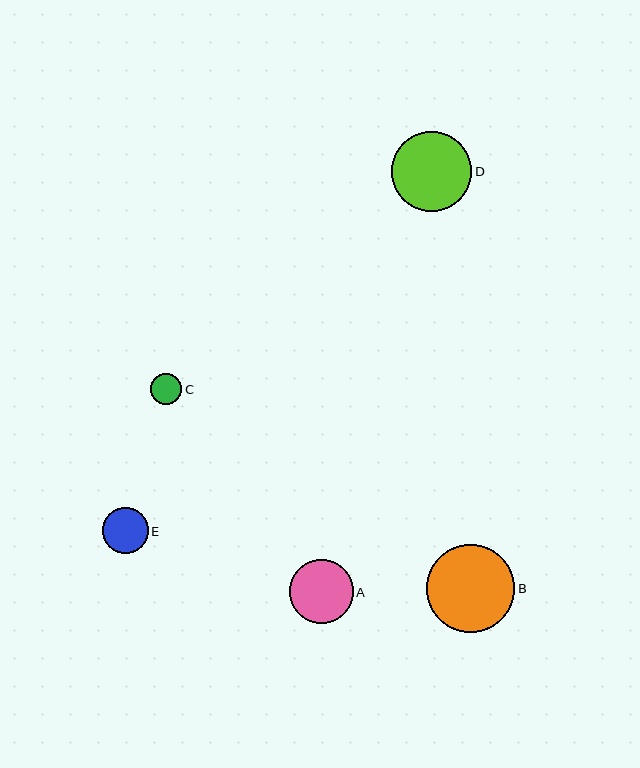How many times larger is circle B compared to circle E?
Circle B is approximately 1.9 times the size of circle E.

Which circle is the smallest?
Circle C is the smallest with a size of approximately 31 pixels.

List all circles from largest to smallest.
From largest to smallest: B, D, A, E, C.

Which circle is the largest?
Circle B is the largest with a size of approximately 88 pixels.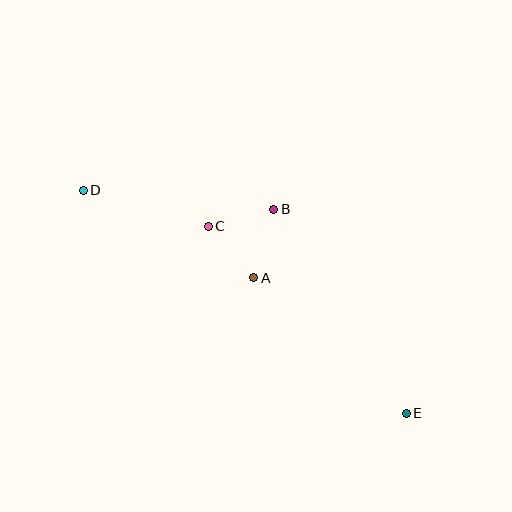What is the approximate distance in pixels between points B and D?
The distance between B and D is approximately 192 pixels.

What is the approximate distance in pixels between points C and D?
The distance between C and D is approximately 130 pixels.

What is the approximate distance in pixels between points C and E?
The distance between C and E is approximately 272 pixels.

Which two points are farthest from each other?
Points D and E are farthest from each other.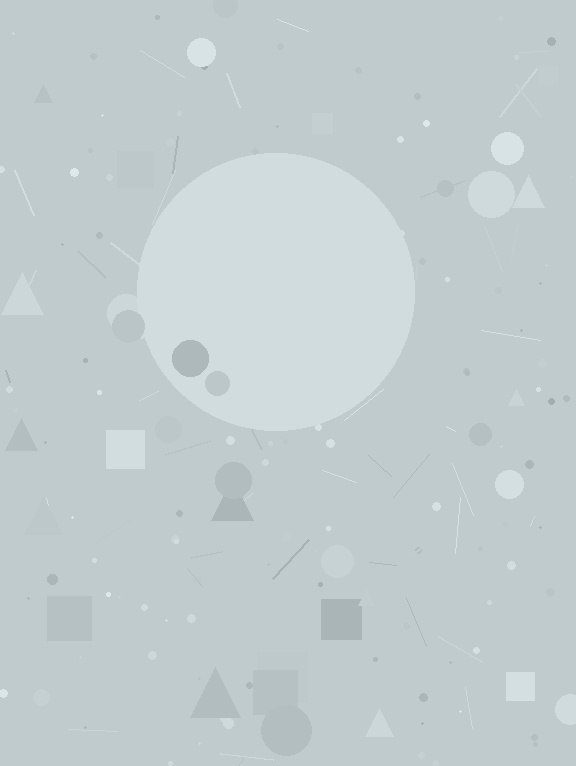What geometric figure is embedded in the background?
A circle is embedded in the background.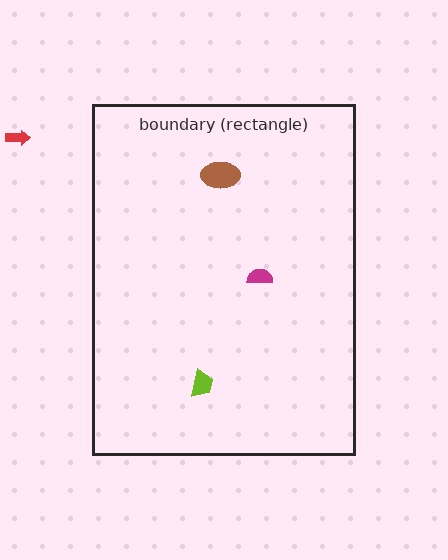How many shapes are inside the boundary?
3 inside, 1 outside.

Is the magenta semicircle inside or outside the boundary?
Inside.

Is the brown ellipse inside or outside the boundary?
Inside.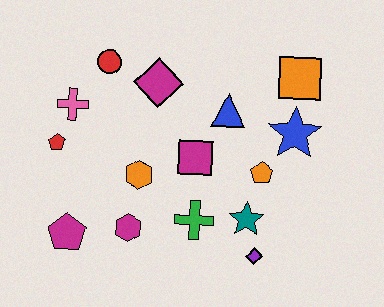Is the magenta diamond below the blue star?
No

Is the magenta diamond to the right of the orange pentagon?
No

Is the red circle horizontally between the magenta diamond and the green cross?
No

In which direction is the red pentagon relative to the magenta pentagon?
The red pentagon is above the magenta pentagon.